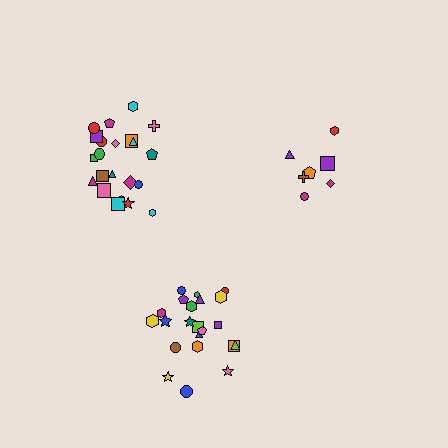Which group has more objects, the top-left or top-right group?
The top-left group.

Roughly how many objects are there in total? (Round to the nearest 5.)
Roughly 50 objects in total.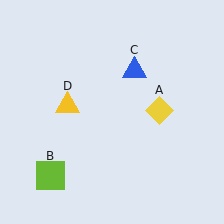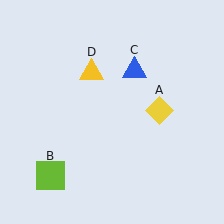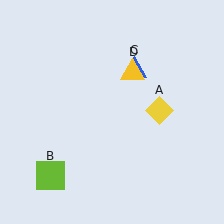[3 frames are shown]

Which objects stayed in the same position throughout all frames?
Yellow diamond (object A) and lime square (object B) and blue triangle (object C) remained stationary.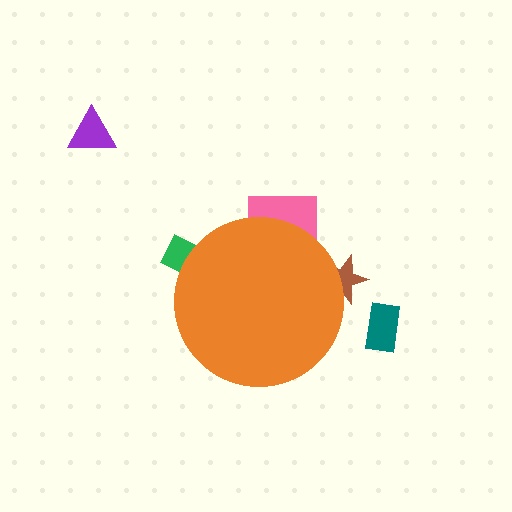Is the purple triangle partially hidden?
No, the purple triangle is fully visible.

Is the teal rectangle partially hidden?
No, the teal rectangle is fully visible.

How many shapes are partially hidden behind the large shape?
3 shapes are partially hidden.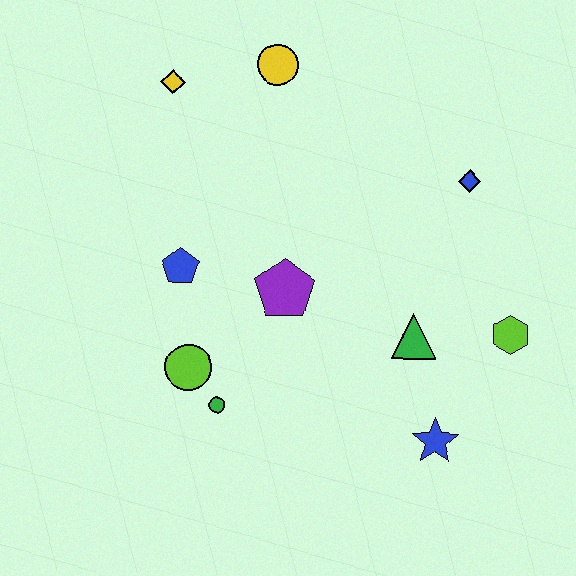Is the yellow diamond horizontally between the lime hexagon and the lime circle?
No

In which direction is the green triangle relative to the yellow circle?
The green triangle is below the yellow circle.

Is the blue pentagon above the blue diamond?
No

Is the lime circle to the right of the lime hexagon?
No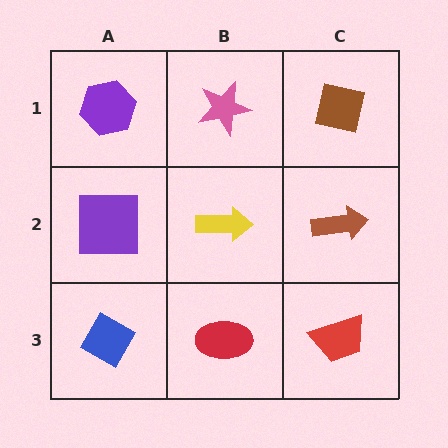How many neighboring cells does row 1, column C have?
2.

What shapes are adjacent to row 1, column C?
A brown arrow (row 2, column C), a pink star (row 1, column B).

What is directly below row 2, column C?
A red trapezoid.